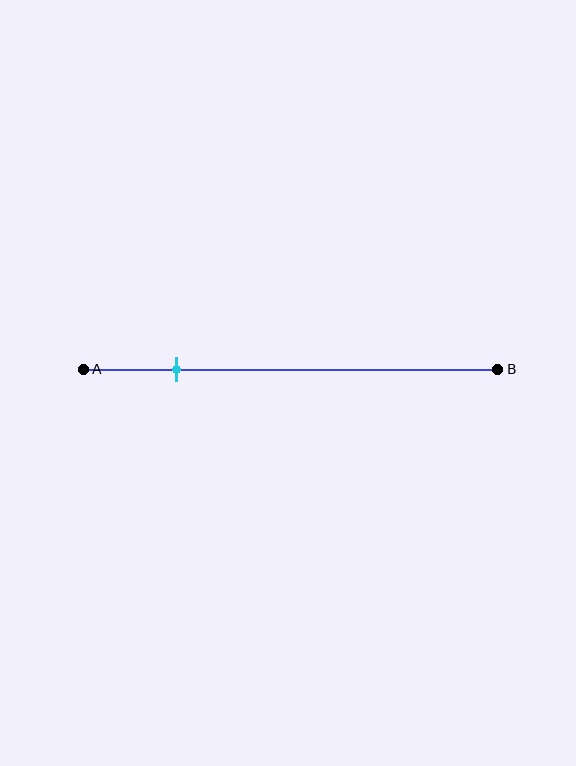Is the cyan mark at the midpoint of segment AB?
No, the mark is at about 20% from A, not at the 50% midpoint.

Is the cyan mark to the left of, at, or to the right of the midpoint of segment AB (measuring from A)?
The cyan mark is to the left of the midpoint of segment AB.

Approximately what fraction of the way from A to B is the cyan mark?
The cyan mark is approximately 20% of the way from A to B.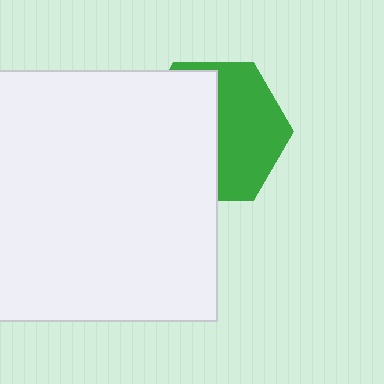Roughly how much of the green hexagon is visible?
About half of it is visible (roughly 49%).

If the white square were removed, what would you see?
You would see the complete green hexagon.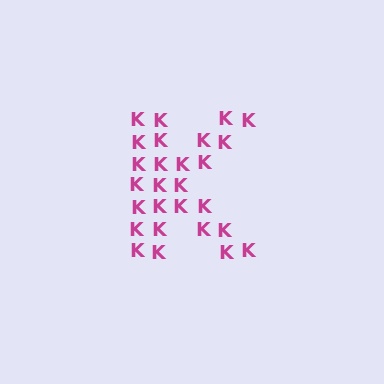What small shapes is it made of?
It is made of small letter K's.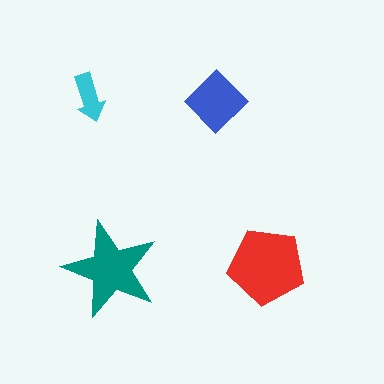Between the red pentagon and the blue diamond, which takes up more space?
The red pentagon.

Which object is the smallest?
The cyan arrow.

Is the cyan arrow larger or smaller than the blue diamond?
Smaller.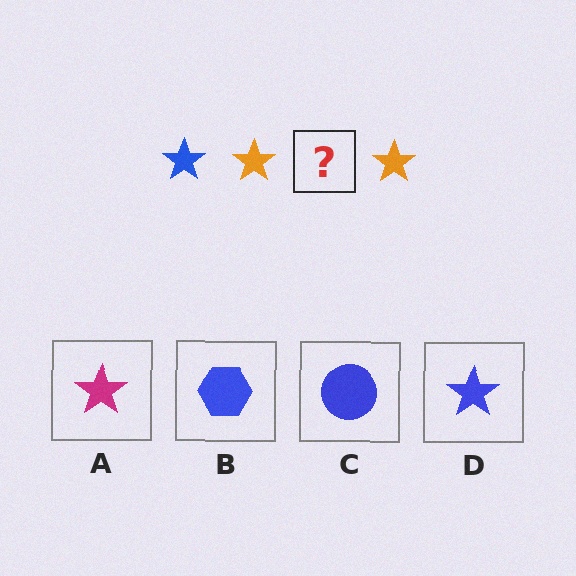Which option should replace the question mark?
Option D.